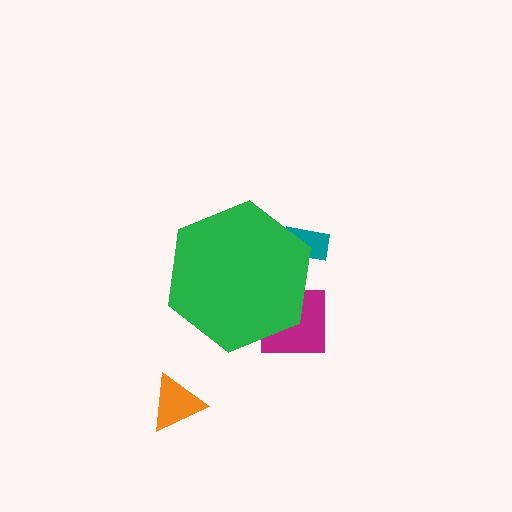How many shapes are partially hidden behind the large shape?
2 shapes are partially hidden.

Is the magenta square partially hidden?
Yes, the magenta square is partially hidden behind the green hexagon.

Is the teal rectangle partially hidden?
Yes, the teal rectangle is partially hidden behind the green hexagon.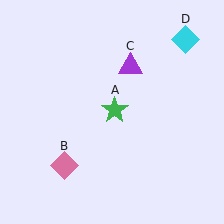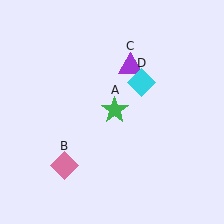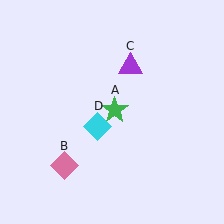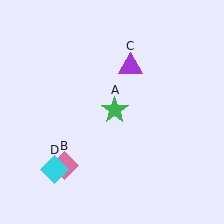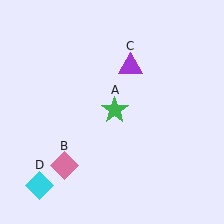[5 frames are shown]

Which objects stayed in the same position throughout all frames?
Green star (object A) and pink diamond (object B) and purple triangle (object C) remained stationary.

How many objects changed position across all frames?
1 object changed position: cyan diamond (object D).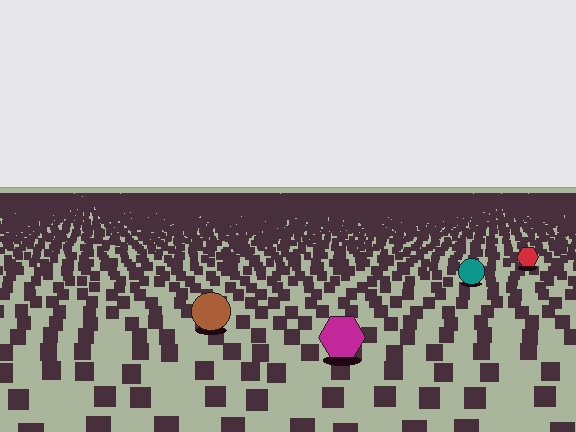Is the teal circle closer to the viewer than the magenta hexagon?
No. The magenta hexagon is closer — you can tell from the texture gradient: the ground texture is coarser near it.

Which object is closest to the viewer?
The magenta hexagon is closest. The texture marks near it are larger and more spread out.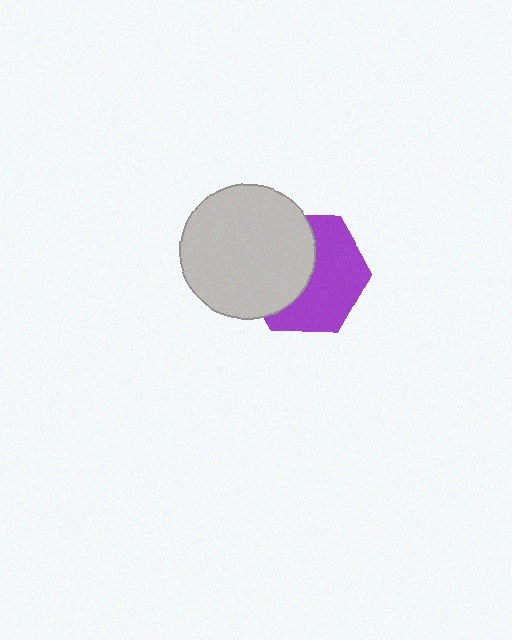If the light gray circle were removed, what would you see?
You would see the complete purple hexagon.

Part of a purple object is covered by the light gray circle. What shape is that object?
It is a hexagon.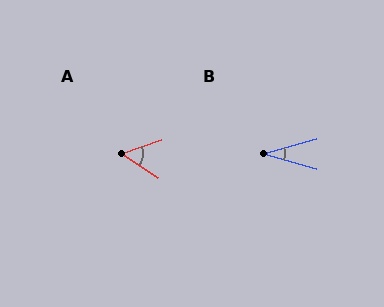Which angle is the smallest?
B, at approximately 32 degrees.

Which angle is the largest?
A, at approximately 52 degrees.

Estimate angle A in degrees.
Approximately 52 degrees.